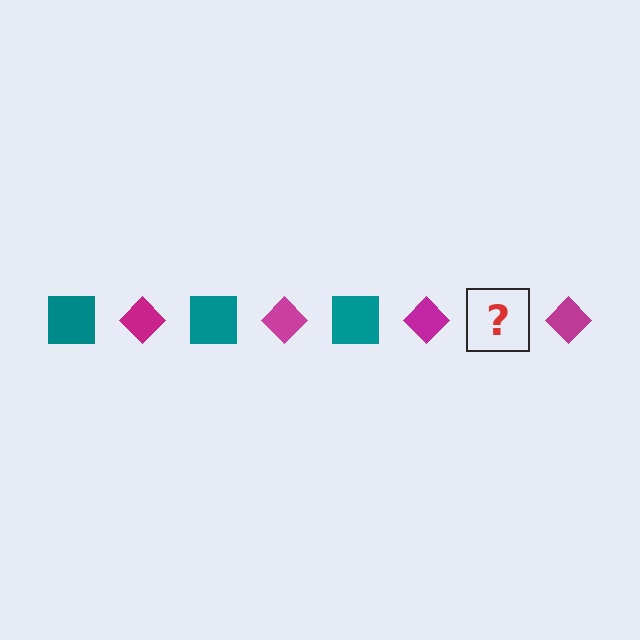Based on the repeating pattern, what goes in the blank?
The blank should be a teal square.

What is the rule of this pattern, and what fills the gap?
The rule is that the pattern alternates between teal square and magenta diamond. The gap should be filled with a teal square.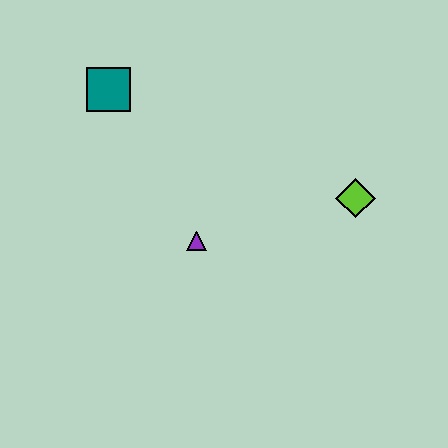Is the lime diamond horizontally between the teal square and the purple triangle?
No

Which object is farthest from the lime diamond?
The teal square is farthest from the lime diamond.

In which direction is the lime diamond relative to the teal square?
The lime diamond is to the right of the teal square.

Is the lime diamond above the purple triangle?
Yes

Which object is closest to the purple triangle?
The lime diamond is closest to the purple triangle.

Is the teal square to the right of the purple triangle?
No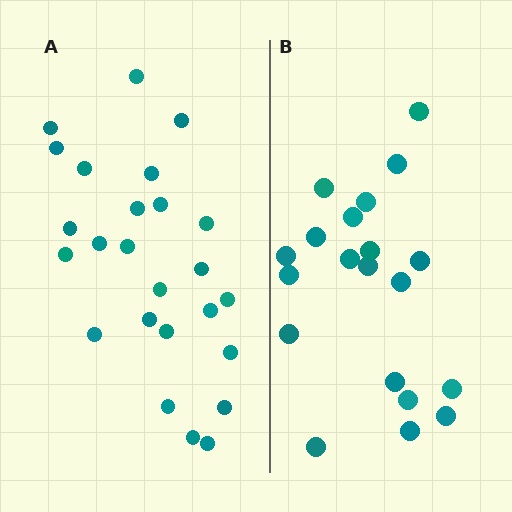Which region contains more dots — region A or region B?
Region A (the left region) has more dots.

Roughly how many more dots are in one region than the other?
Region A has about 5 more dots than region B.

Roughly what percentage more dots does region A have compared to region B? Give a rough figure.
About 25% more.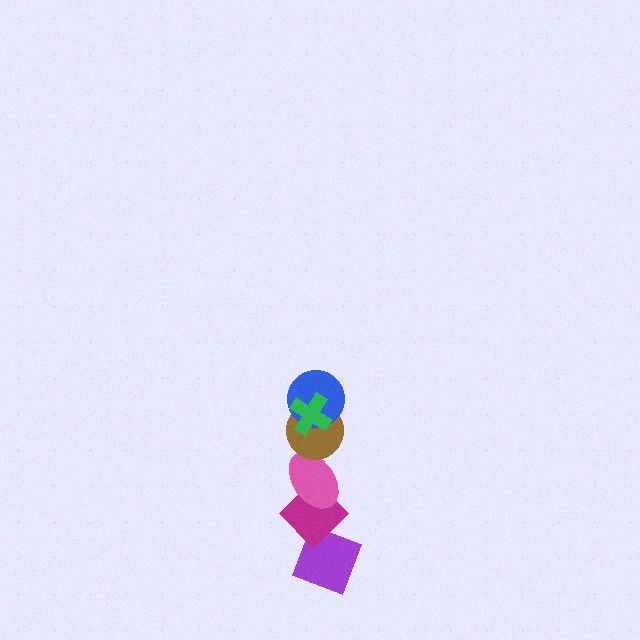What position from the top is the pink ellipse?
The pink ellipse is 4th from the top.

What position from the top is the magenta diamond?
The magenta diamond is 5th from the top.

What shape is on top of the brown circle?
The blue circle is on top of the brown circle.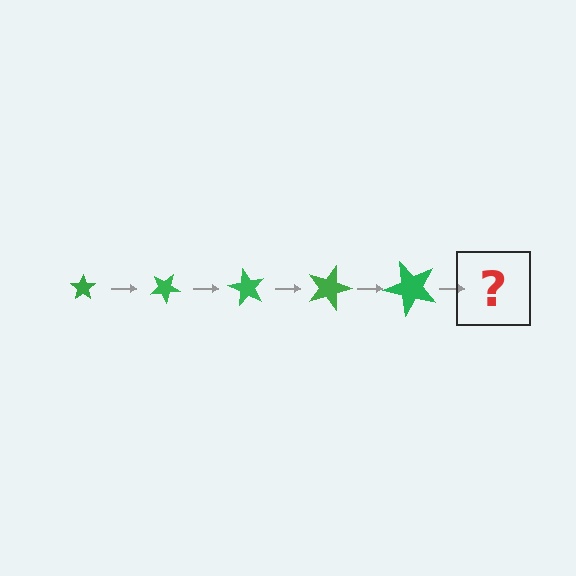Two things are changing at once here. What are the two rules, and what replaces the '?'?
The two rules are that the star grows larger each step and it rotates 30 degrees each step. The '?' should be a star, larger than the previous one and rotated 150 degrees from the start.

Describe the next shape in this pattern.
It should be a star, larger than the previous one and rotated 150 degrees from the start.